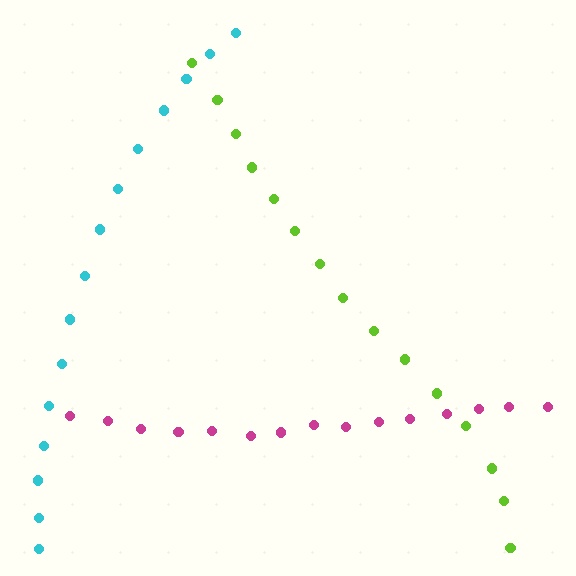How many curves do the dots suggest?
There are 3 distinct paths.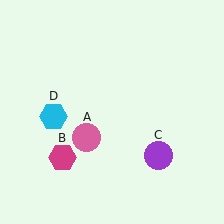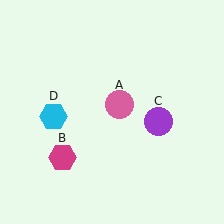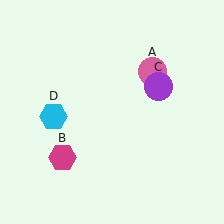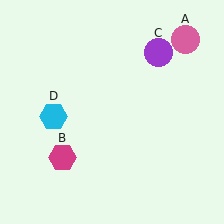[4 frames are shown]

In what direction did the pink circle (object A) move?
The pink circle (object A) moved up and to the right.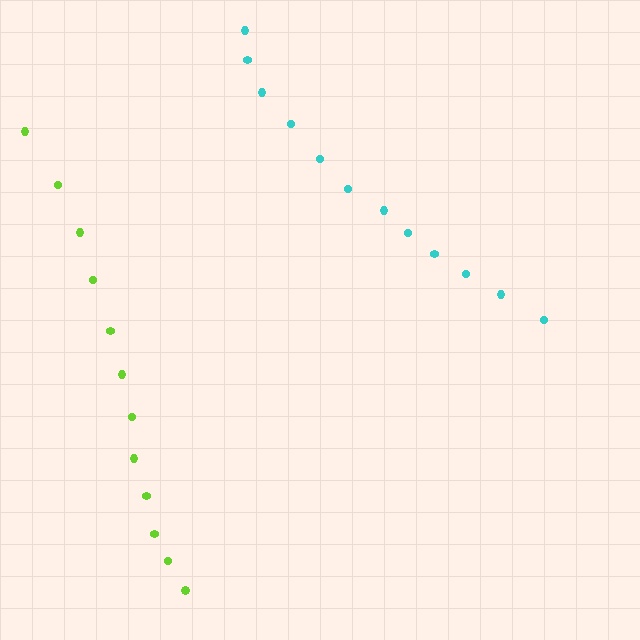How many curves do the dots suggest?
There are 2 distinct paths.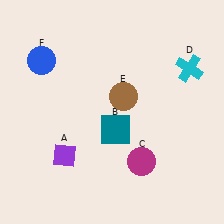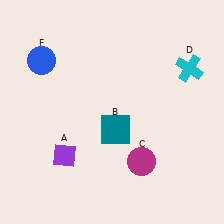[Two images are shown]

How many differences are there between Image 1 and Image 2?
There is 1 difference between the two images.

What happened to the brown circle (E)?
The brown circle (E) was removed in Image 2. It was in the top-right area of Image 1.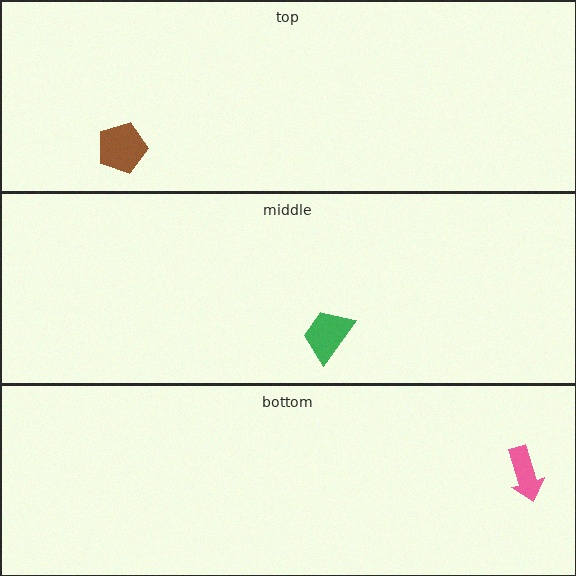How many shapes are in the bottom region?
1.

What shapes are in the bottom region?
The pink arrow.